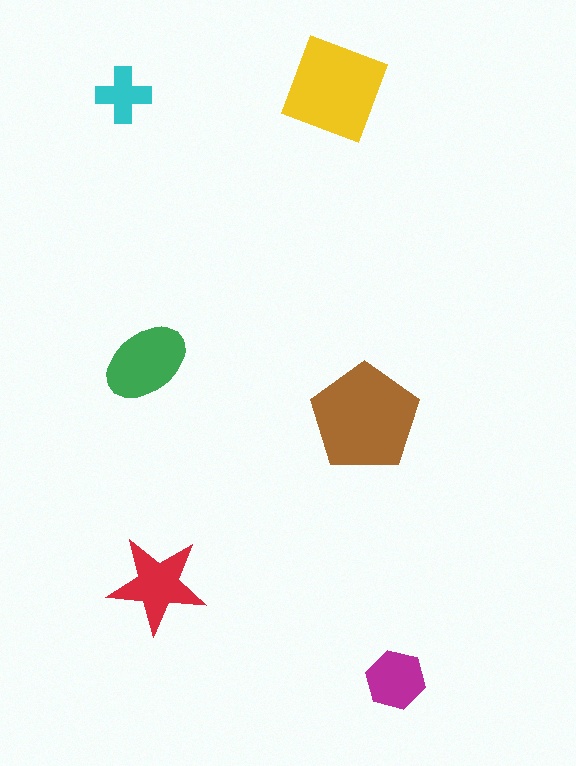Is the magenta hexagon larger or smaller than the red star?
Smaller.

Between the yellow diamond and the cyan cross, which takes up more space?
The yellow diamond.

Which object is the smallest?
The cyan cross.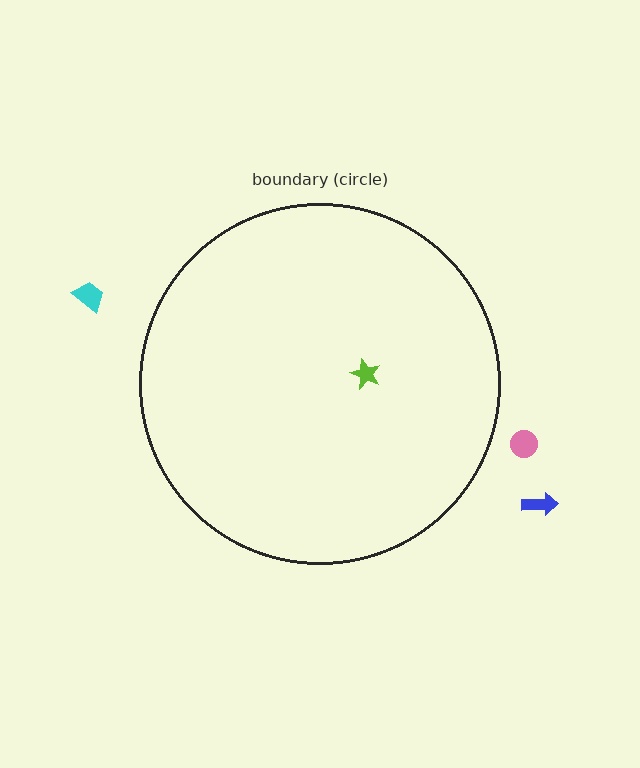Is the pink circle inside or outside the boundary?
Outside.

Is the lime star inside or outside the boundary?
Inside.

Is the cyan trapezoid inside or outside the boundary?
Outside.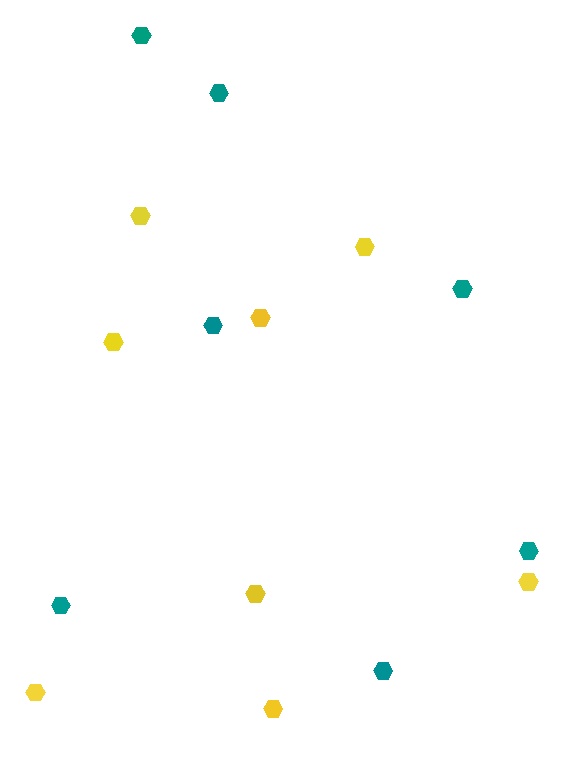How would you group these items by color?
There are 2 groups: one group of yellow hexagons (8) and one group of teal hexagons (7).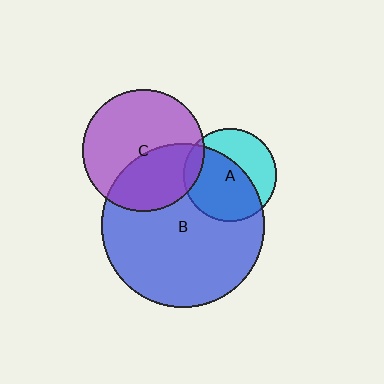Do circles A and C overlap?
Yes.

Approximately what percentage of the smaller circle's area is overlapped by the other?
Approximately 10%.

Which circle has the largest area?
Circle B (blue).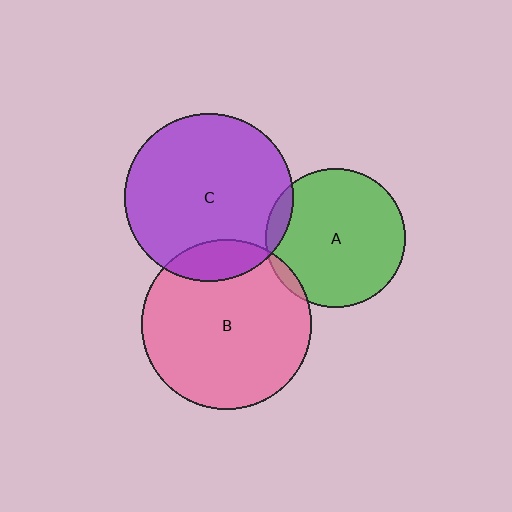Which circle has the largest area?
Circle B (pink).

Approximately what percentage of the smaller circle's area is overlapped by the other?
Approximately 5%.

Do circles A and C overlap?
Yes.